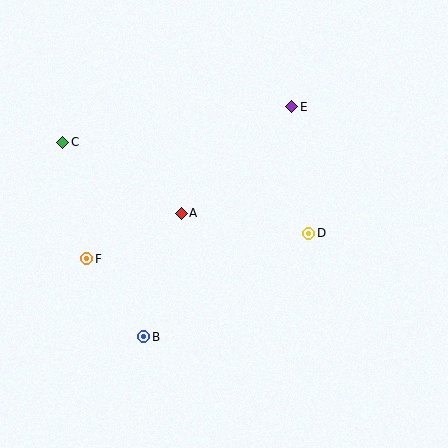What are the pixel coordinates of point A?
Point A is at (181, 213).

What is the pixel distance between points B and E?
The distance between B and E is 274 pixels.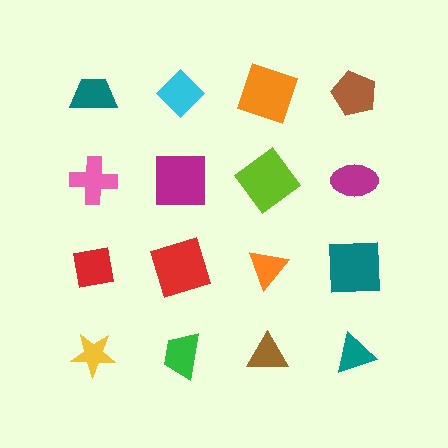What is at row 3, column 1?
A red square.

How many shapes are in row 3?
4 shapes.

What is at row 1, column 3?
An orange square.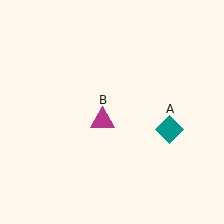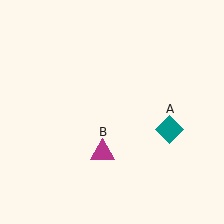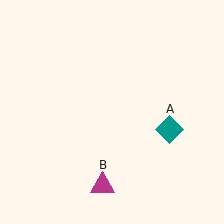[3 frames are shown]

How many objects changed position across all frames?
1 object changed position: magenta triangle (object B).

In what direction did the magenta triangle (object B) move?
The magenta triangle (object B) moved down.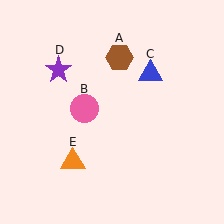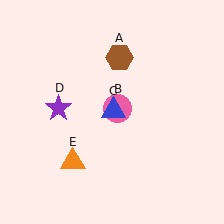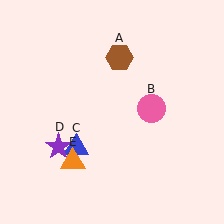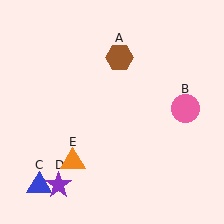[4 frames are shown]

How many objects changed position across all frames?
3 objects changed position: pink circle (object B), blue triangle (object C), purple star (object D).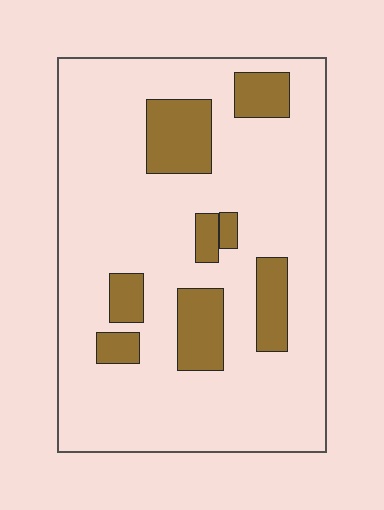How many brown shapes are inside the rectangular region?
8.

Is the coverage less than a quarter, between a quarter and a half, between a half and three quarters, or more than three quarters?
Less than a quarter.